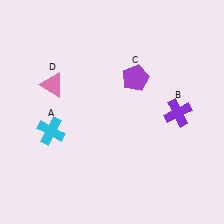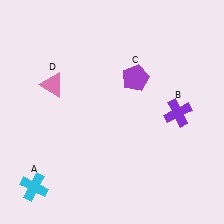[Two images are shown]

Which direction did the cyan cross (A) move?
The cyan cross (A) moved down.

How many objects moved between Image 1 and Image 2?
1 object moved between the two images.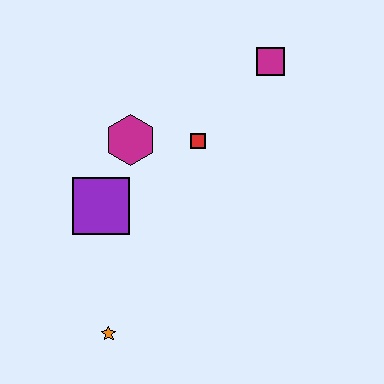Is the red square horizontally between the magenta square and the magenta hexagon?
Yes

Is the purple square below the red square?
Yes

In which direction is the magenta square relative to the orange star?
The magenta square is above the orange star.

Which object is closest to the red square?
The magenta hexagon is closest to the red square.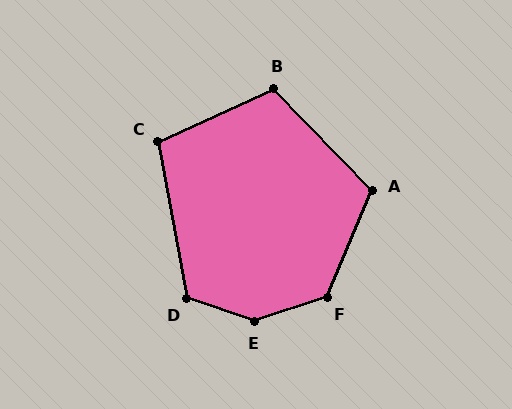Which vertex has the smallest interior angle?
C, at approximately 104 degrees.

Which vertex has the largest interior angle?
E, at approximately 143 degrees.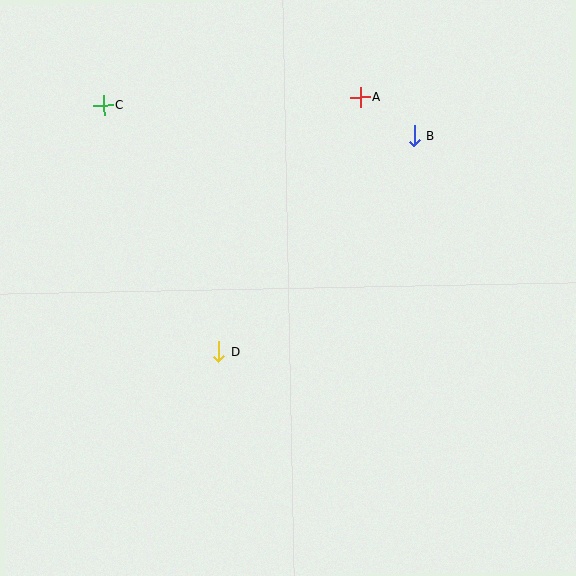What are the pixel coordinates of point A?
Point A is at (361, 97).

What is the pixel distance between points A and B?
The distance between A and B is 67 pixels.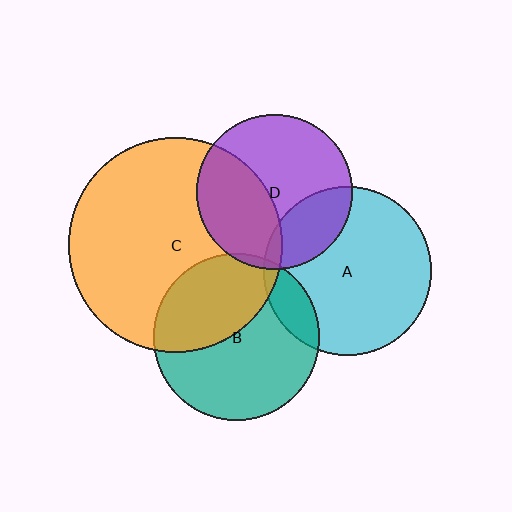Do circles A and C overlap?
Yes.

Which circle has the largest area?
Circle C (orange).